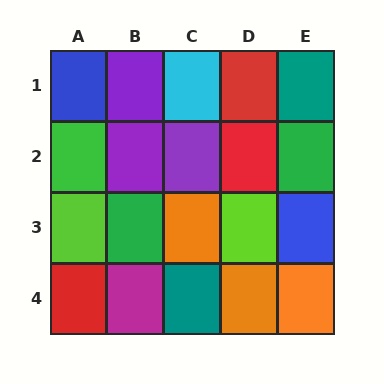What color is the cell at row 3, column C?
Orange.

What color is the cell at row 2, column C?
Purple.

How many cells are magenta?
1 cell is magenta.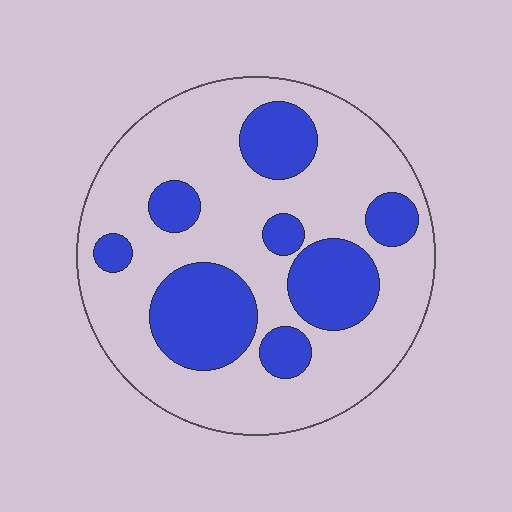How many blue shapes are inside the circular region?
8.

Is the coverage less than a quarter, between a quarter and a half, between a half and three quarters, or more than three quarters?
Between a quarter and a half.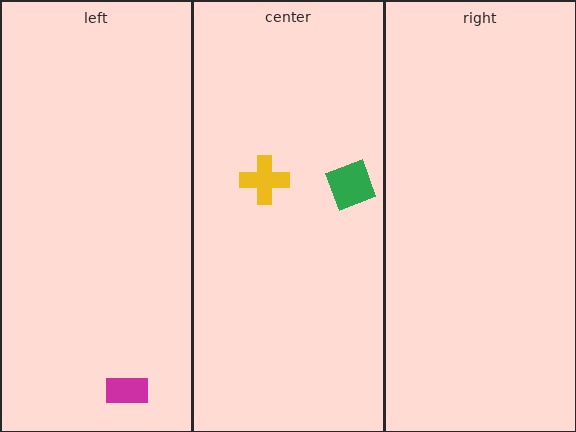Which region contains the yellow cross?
The center region.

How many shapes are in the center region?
2.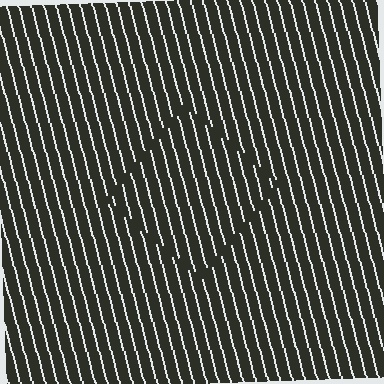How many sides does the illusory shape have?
4 sides — the line-ends trace a square.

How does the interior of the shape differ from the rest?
The interior of the shape contains the same grating, shifted by half a period — the contour is defined by the phase discontinuity where line-ends from the inner and outer gratings abut.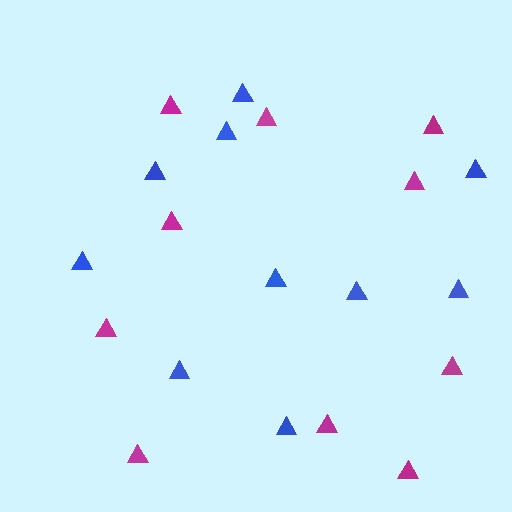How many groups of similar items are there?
There are 2 groups: one group of magenta triangles (10) and one group of blue triangles (10).